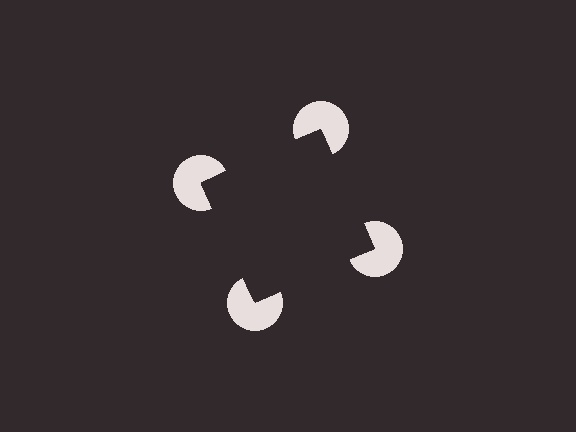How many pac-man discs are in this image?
There are 4 — one at each vertex of the illusory square.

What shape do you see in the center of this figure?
An illusory square — its edges are inferred from the aligned wedge cuts in the pac-man discs, not physically drawn.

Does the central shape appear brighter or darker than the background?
It typically appears slightly darker than the background, even though no actual brightness change is drawn.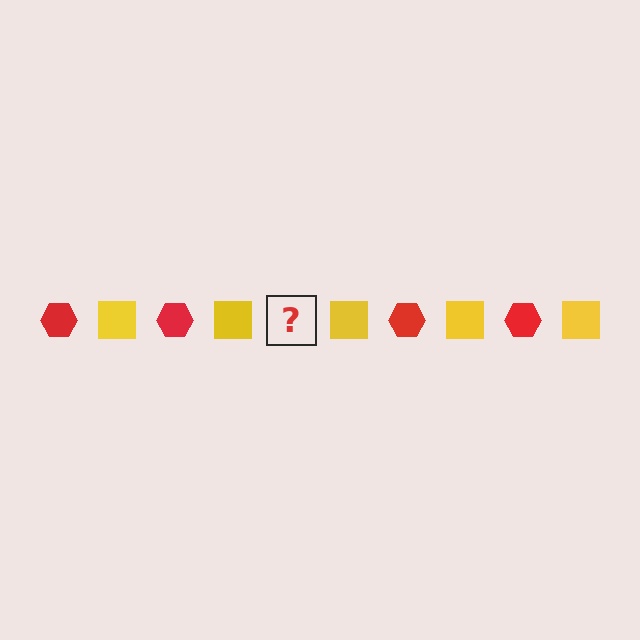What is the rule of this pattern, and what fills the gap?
The rule is that the pattern alternates between red hexagon and yellow square. The gap should be filled with a red hexagon.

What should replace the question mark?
The question mark should be replaced with a red hexagon.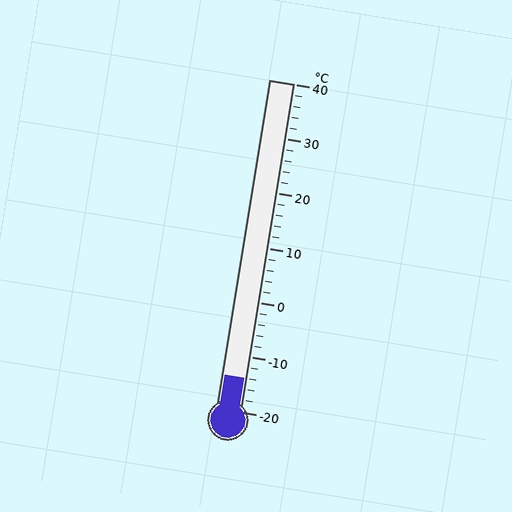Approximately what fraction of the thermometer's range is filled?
The thermometer is filled to approximately 10% of its range.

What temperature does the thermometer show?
The thermometer shows approximately -14°C.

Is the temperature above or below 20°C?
The temperature is below 20°C.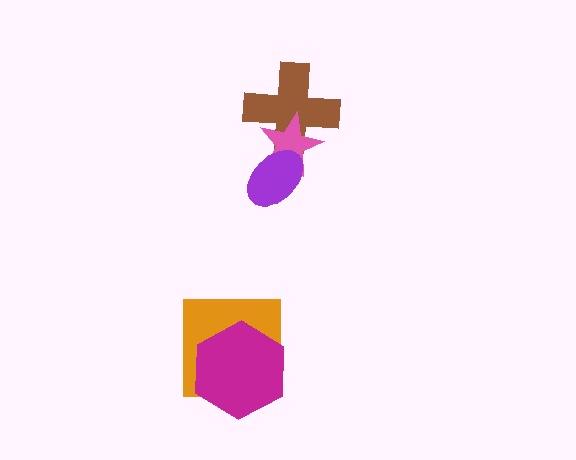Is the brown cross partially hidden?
Yes, it is partially covered by another shape.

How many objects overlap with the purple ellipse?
2 objects overlap with the purple ellipse.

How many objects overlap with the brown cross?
2 objects overlap with the brown cross.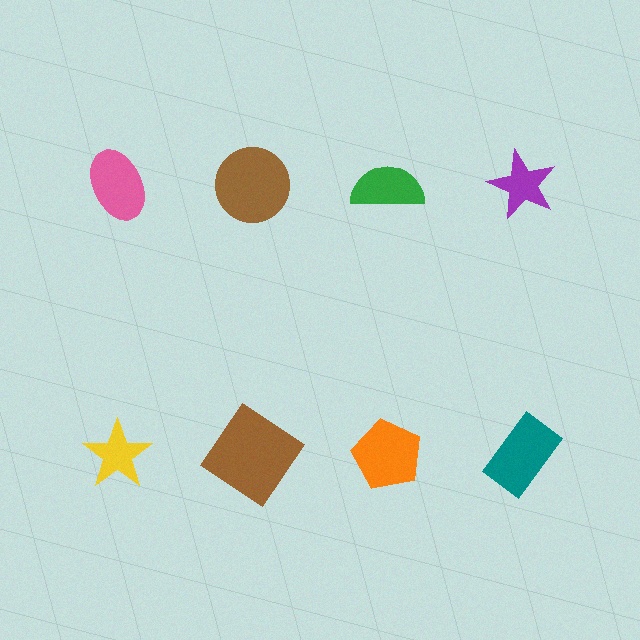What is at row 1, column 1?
A pink ellipse.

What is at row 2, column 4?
A teal rectangle.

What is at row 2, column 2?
A brown diamond.